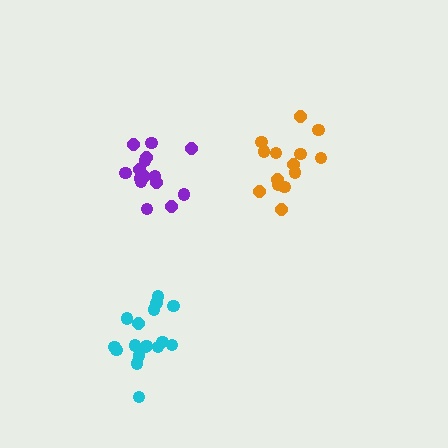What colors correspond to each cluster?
The clusters are colored: cyan, purple, orange.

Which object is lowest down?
The cyan cluster is bottommost.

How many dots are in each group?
Group 1: 17 dots, Group 2: 15 dots, Group 3: 14 dots (46 total).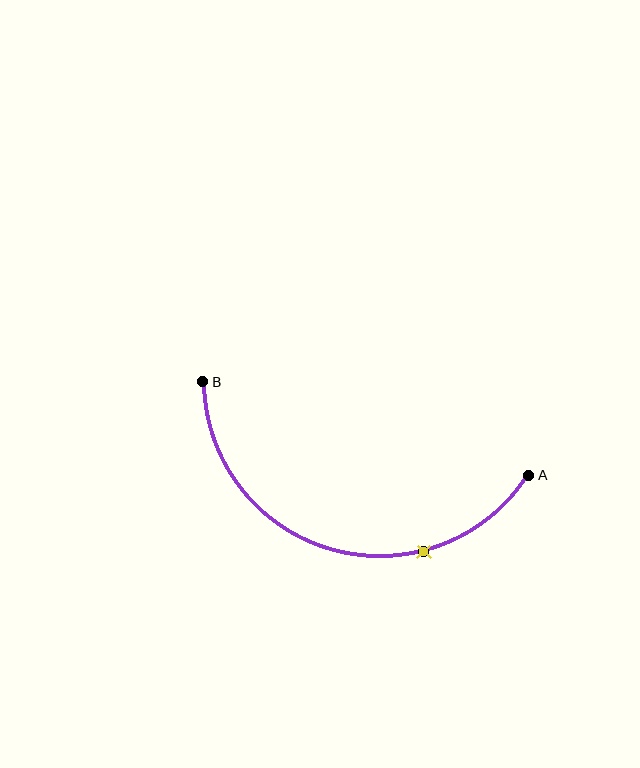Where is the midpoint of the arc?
The arc midpoint is the point on the curve farthest from the straight line joining A and B. It sits below that line.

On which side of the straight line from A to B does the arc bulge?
The arc bulges below the straight line connecting A and B.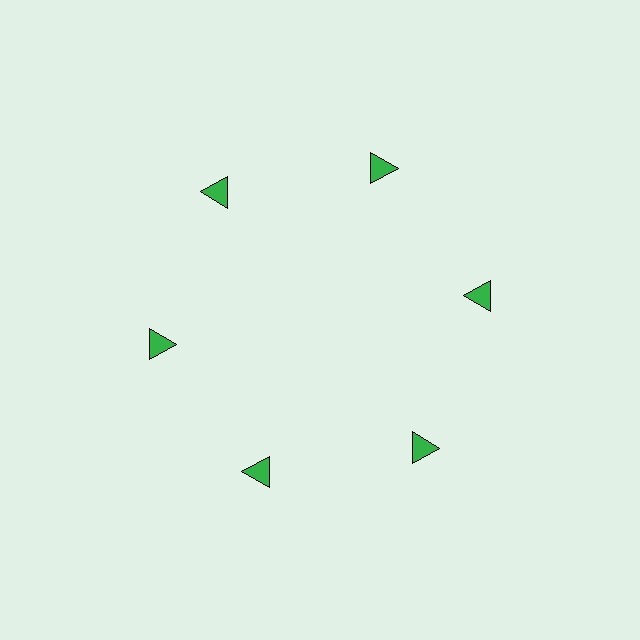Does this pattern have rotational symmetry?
Yes, this pattern has 6-fold rotational symmetry. It looks the same after rotating 60 degrees around the center.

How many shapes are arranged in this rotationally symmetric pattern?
There are 6 shapes, arranged in 6 groups of 1.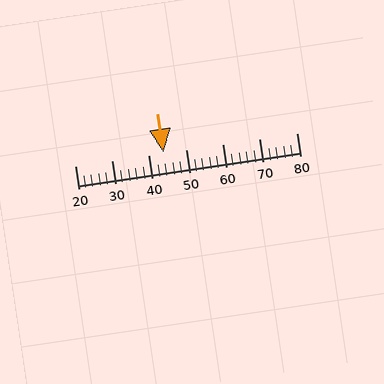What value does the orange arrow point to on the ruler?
The orange arrow points to approximately 44.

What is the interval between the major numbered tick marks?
The major tick marks are spaced 10 units apart.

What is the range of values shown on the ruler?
The ruler shows values from 20 to 80.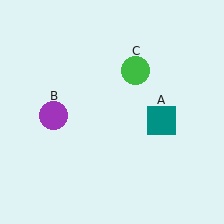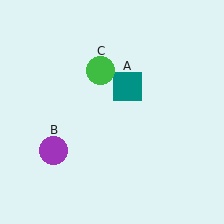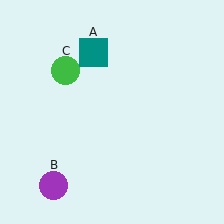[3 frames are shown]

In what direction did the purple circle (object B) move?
The purple circle (object B) moved down.